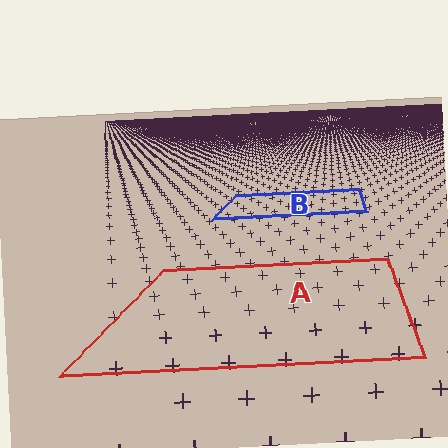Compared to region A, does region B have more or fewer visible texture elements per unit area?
Region B has more texture elements per unit area — they are packed more densely because it is farther away.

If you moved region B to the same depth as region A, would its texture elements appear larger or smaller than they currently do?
They would appear larger. At a closer depth, the same texture elements are projected at a bigger on-screen size.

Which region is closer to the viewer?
Region A is closer. The texture elements there are larger and more spread out.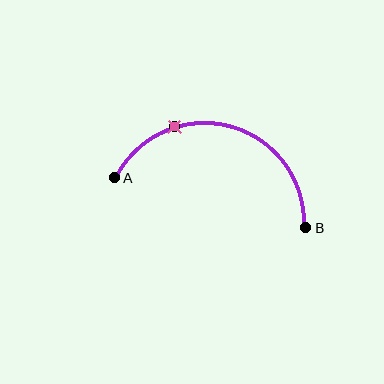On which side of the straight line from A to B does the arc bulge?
The arc bulges above the straight line connecting A and B.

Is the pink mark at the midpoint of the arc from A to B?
No. The pink mark lies on the arc but is closer to endpoint A. The arc midpoint would be at the point on the curve equidistant along the arc from both A and B.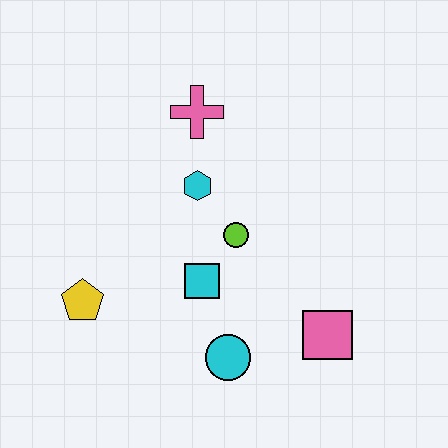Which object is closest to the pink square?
The cyan circle is closest to the pink square.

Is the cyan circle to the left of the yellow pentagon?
No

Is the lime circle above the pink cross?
No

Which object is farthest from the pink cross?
The pink square is farthest from the pink cross.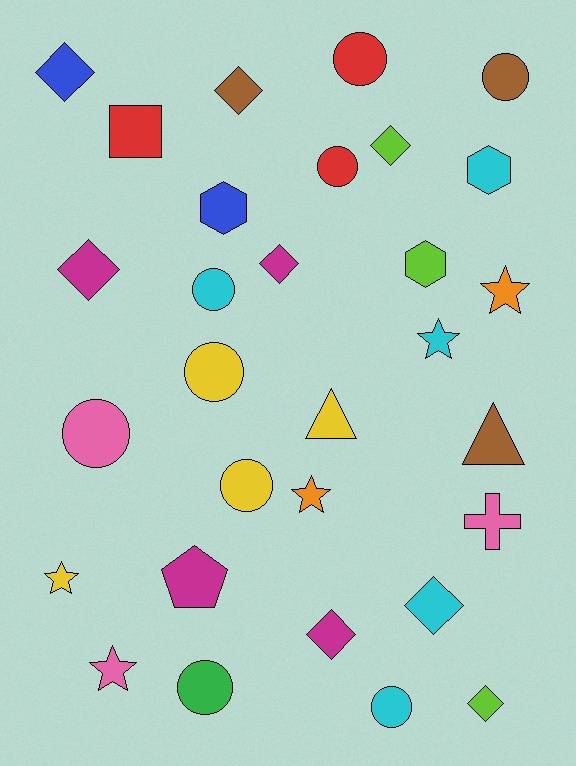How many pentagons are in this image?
There is 1 pentagon.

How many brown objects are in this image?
There are 3 brown objects.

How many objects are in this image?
There are 30 objects.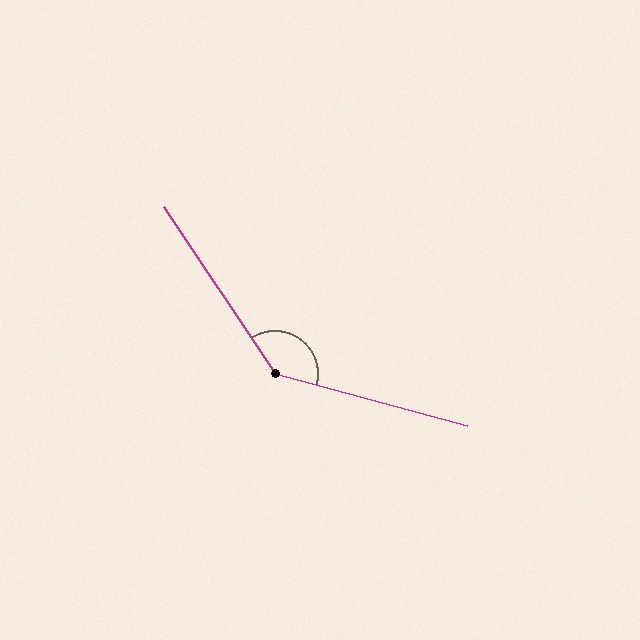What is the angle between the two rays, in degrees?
Approximately 139 degrees.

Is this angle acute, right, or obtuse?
It is obtuse.